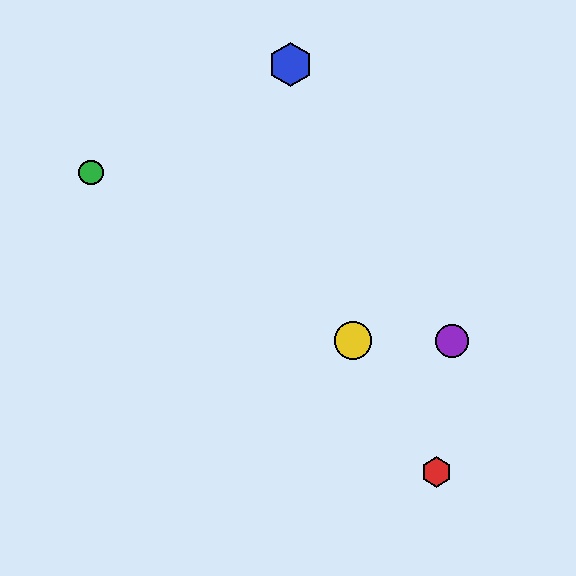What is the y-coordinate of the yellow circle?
The yellow circle is at y≈341.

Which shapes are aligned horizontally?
The yellow circle, the purple circle are aligned horizontally.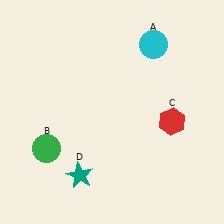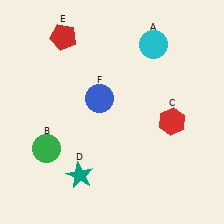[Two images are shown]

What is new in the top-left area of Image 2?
A blue circle (F) was added in the top-left area of Image 2.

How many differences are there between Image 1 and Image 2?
There are 2 differences between the two images.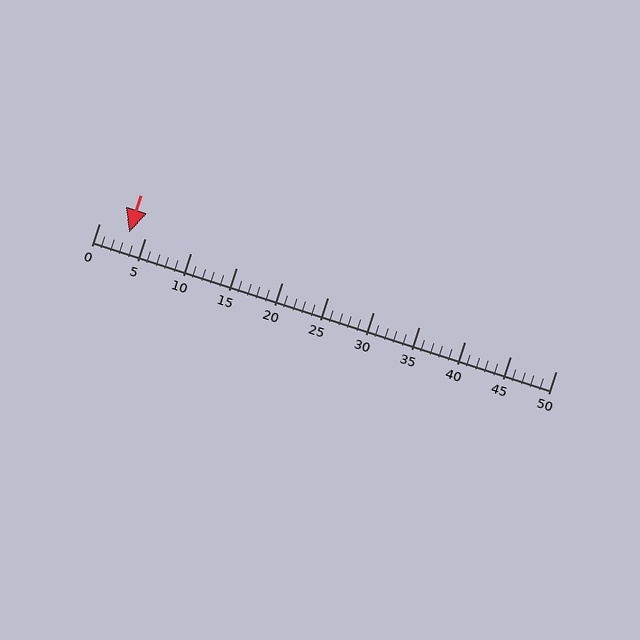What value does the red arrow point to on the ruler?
The red arrow points to approximately 3.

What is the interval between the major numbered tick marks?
The major tick marks are spaced 5 units apart.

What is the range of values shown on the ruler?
The ruler shows values from 0 to 50.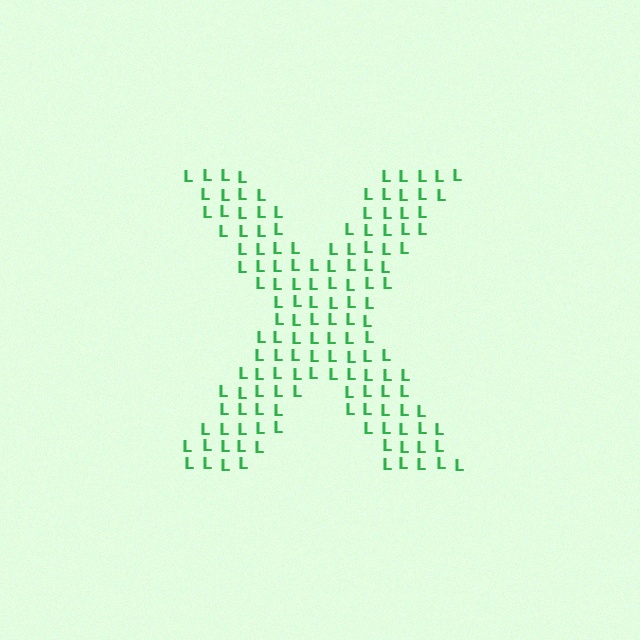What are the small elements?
The small elements are letter L's.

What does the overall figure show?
The overall figure shows the letter X.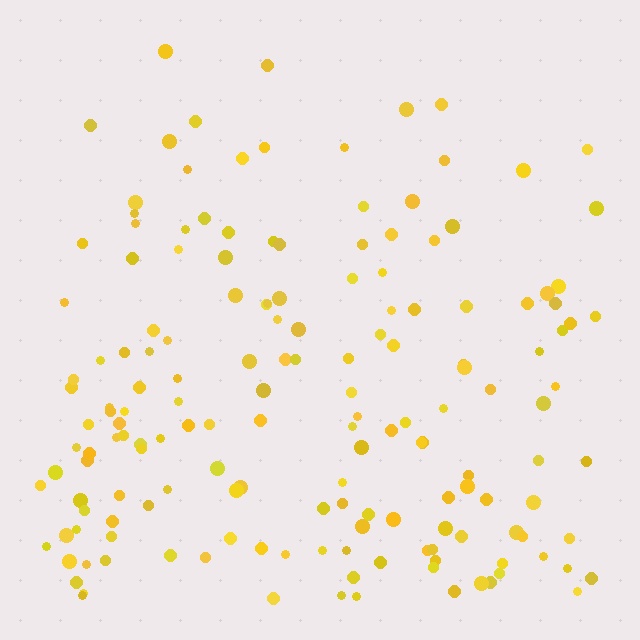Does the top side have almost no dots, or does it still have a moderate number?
Still a moderate number, just noticeably fewer than the bottom.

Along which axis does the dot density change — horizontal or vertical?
Vertical.